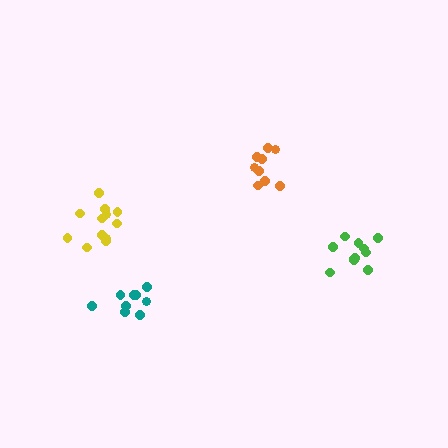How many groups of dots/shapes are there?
There are 4 groups.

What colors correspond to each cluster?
The clusters are colored: orange, teal, yellow, green.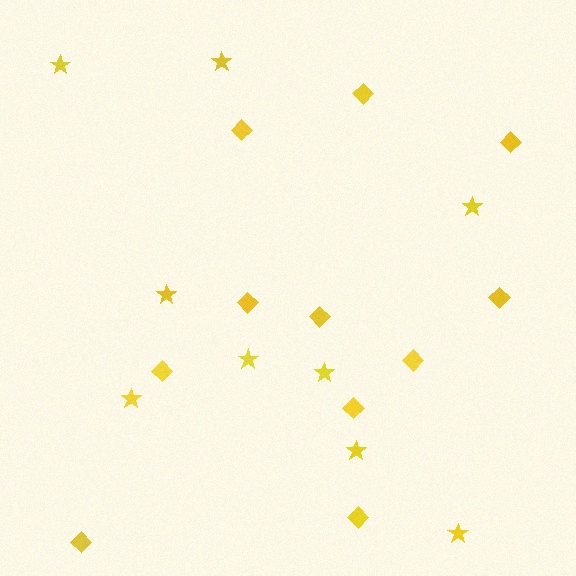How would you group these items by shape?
There are 2 groups: one group of stars (9) and one group of diamonds (11).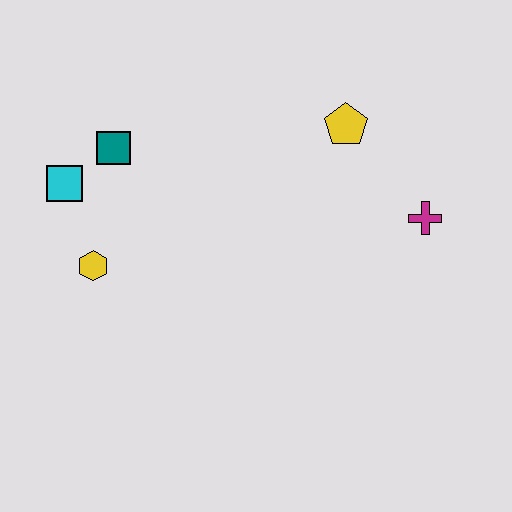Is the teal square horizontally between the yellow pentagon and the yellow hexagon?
Yes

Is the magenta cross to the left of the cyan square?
No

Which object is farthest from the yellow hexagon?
The magenta cross is farthest from the yellow hexagon.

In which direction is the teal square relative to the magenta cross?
The teal square is to the left of the magenta cross.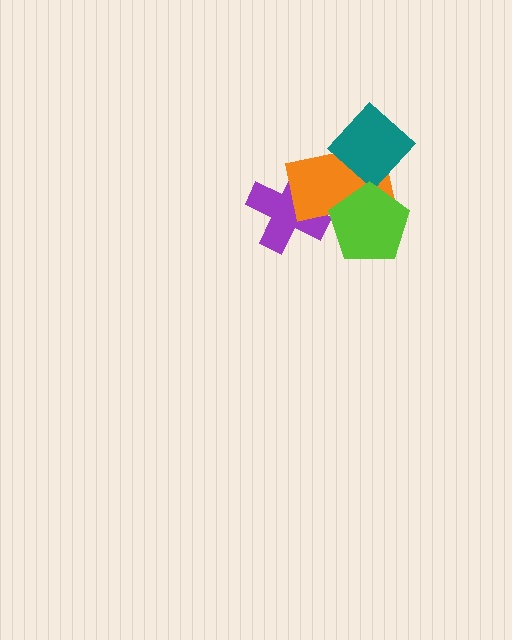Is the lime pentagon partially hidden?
No, no other shape covers it.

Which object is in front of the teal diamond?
The lime pentagon is in front of the teal diamond.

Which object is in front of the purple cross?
The orange rectangle is in front of the purple cross.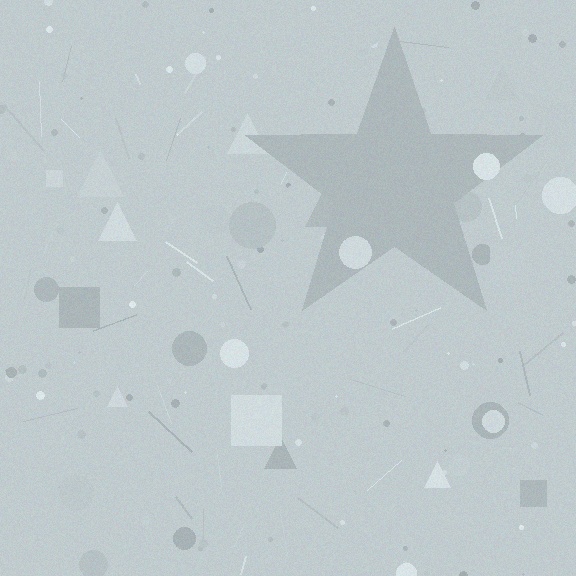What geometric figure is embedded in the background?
A star is embedded in the background.